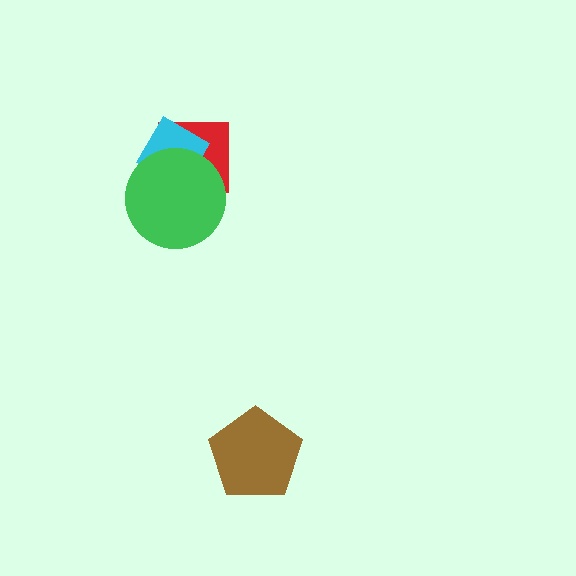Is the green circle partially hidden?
No, no other shape covers it.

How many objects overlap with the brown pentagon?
0 objects overlap with the brown pentagon.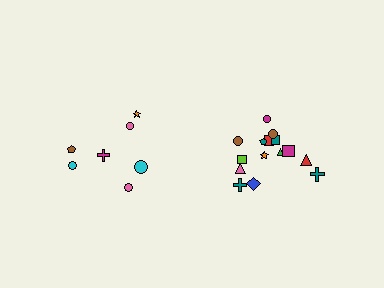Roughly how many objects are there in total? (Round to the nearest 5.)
Roughly 20 objects in total.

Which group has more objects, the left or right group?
The right group.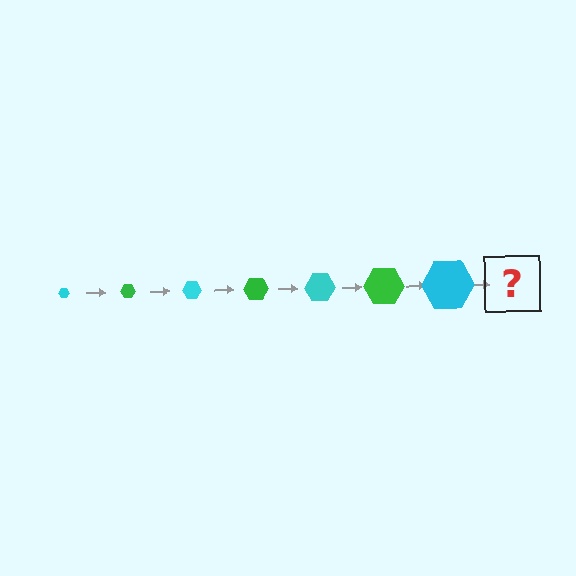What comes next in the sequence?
The next element should be a green hexagon, larger than the previous one.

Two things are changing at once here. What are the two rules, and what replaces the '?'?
The two rules are that the hexagon grows larger each step and the color cycles through cyan and green. The '?' should be a green hexagon, larger than the previous one.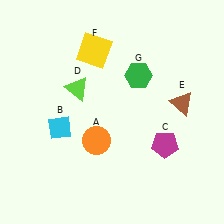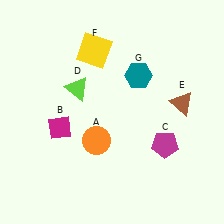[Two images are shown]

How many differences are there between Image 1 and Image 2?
There are 2 differences between the two images.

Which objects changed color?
B changed from cyan to magenta. G changed from green to teal.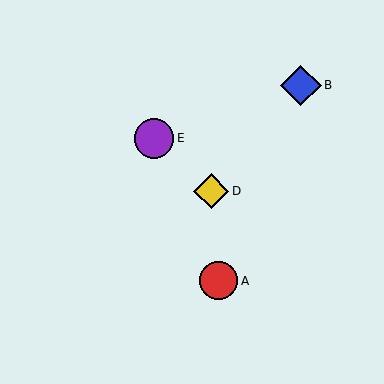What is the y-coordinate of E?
Object E is at y≈138.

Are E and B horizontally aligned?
No, E is at y≈138 and B is at y≈85.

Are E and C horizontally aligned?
Yes, both are at y≈138.